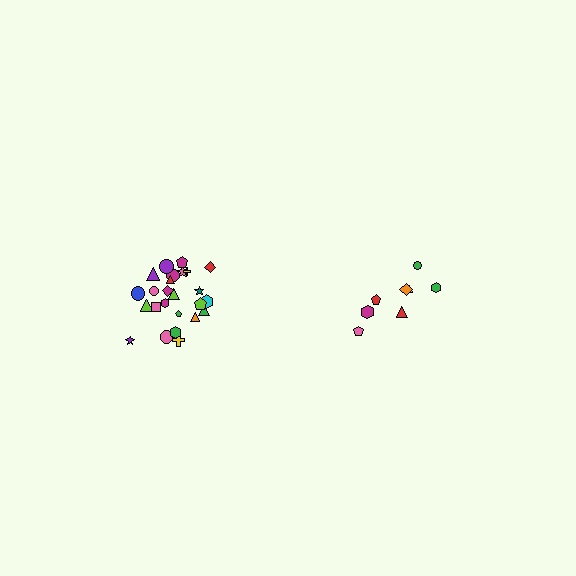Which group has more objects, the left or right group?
The left group.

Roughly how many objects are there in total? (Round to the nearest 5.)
Roughly 35 objects in total.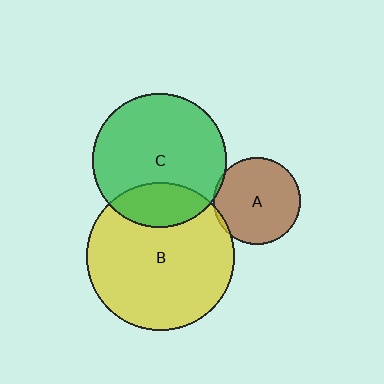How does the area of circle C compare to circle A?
Approximately 2.4 times.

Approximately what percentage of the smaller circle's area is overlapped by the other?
Approximately 20%.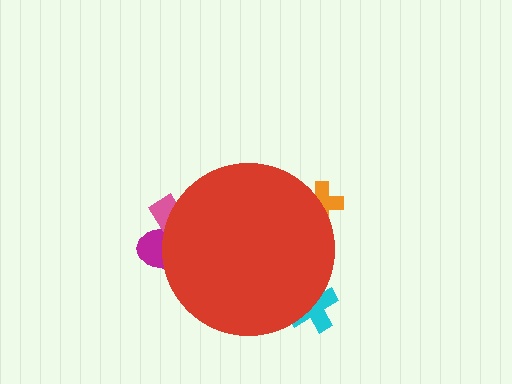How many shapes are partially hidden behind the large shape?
4 shapes are partially hidden.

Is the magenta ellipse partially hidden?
Yes, the magenta ellipse is partially hidden behind the red circle.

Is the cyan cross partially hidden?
Yes, the cyan cross is partially hidden behind the red circle.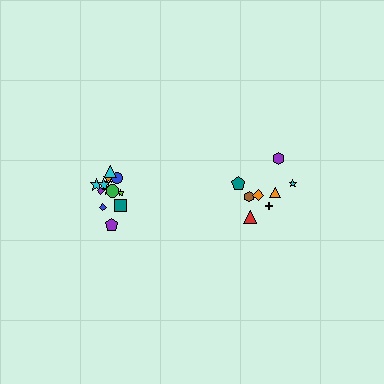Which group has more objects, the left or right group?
The left group.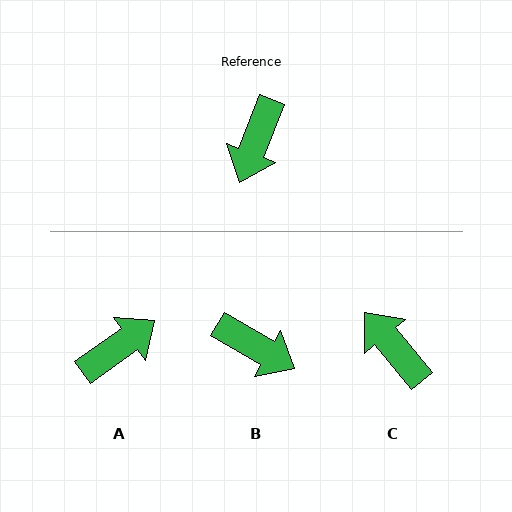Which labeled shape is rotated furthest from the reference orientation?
A, about 147 degrees away.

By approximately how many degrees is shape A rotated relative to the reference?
Approximately 147 degrees counter-clockwise.